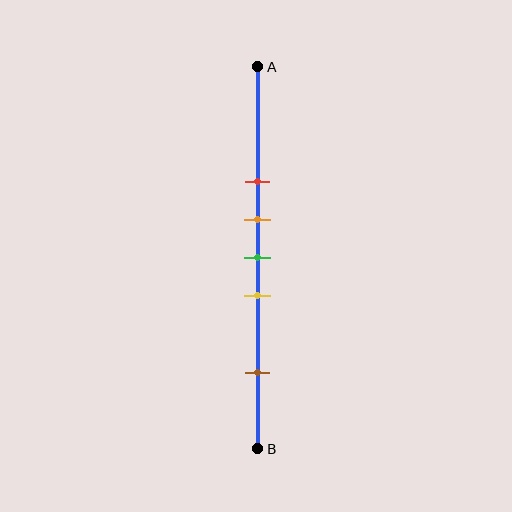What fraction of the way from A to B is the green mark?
The green mark is approximately 50% (0.5) of the way from A to B.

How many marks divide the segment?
There are 5 marks dividing the segment.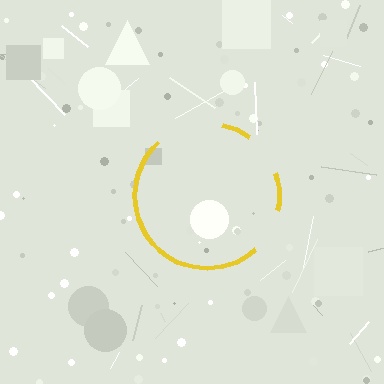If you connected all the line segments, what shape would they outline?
They would outline a circle.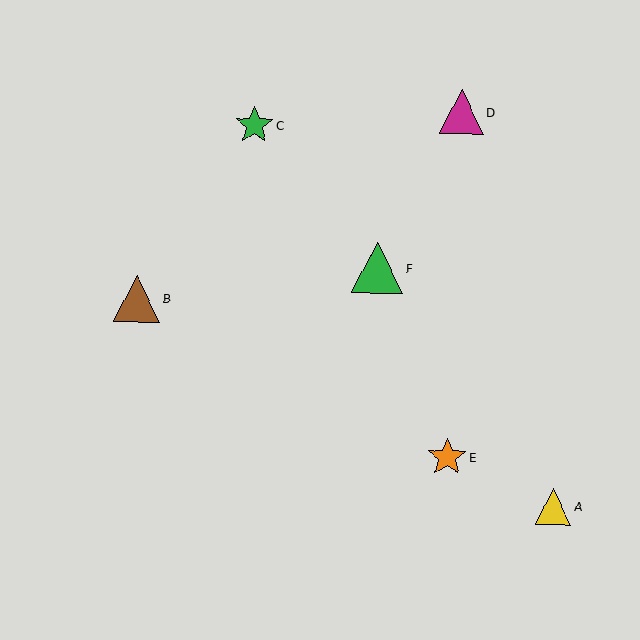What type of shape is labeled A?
Shape A is a yellow triangle.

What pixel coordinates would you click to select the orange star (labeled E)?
Click at (447, 457) to select the orange star E.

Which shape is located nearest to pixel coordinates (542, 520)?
The yellow triangle (labeled A) at (553, 507) is nearest to that location.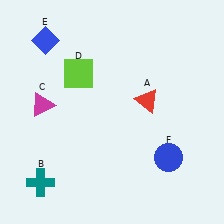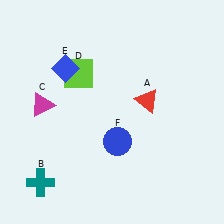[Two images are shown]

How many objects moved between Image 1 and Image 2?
2 objects moved between the two images.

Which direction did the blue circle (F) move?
The blue circle (F) moved left.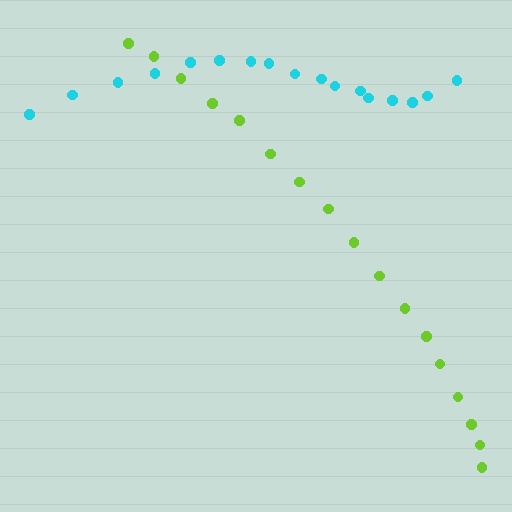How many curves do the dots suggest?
There are 2 distinct paths.